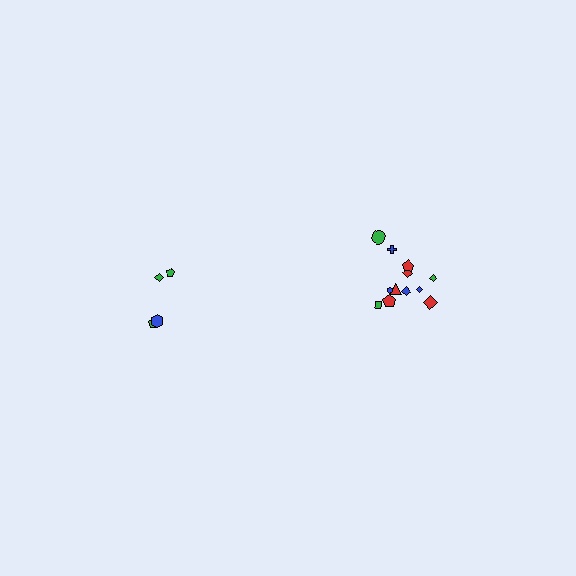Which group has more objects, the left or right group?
The right group.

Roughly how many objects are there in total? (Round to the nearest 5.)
Roughly 15 objects in total.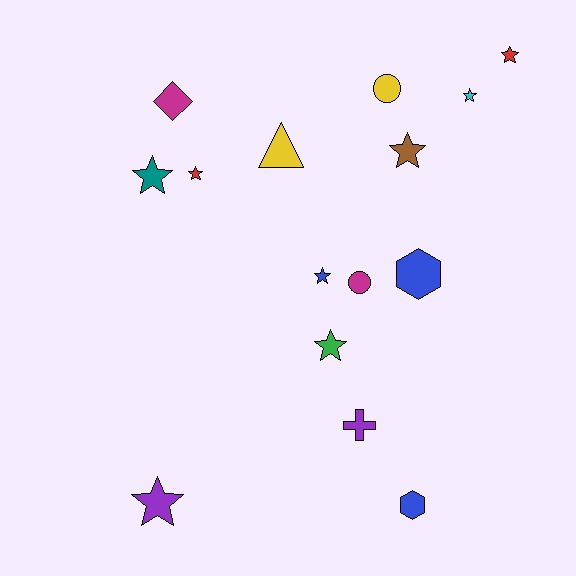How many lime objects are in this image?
There are no lime objects.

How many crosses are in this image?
There is 1 cross.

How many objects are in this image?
There are 15 objects.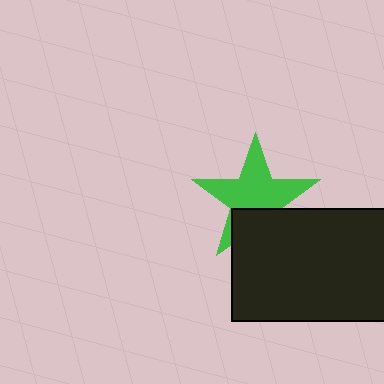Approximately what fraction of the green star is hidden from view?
Roughly 32% of the green star is hidden behind the black rectangle.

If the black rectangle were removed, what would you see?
You would see the complete green star.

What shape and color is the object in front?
The object in front is a black rectangle.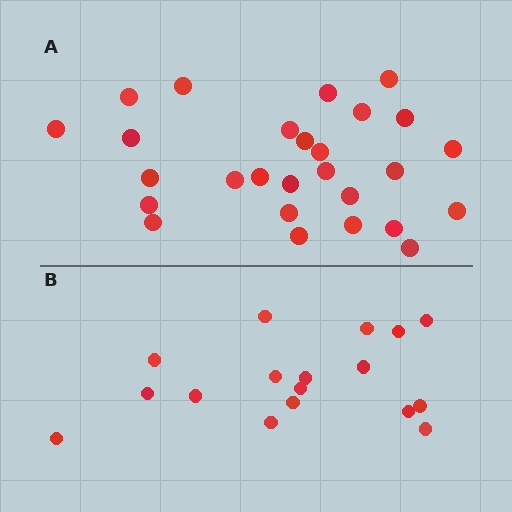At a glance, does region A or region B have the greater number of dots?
Region A (the top region) has more dots.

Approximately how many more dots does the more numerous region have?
Region A has roughly 10 or so more dots than region B.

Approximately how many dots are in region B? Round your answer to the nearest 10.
About 20 dots. (The exact count is 17, which rounds to 20.)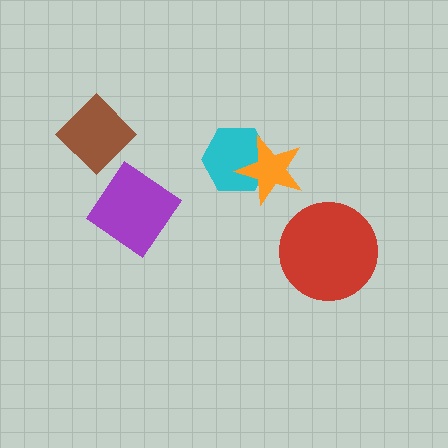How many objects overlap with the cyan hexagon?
1 object overlaps with the cyan hexagon.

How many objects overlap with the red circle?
0 objects overlap with the red circle.